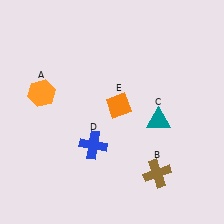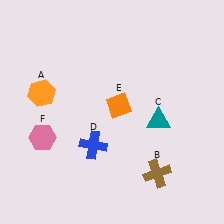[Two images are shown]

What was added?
A pink hexagon (F) was added in Image 2.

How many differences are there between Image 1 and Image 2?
There is 1 difference between the two images.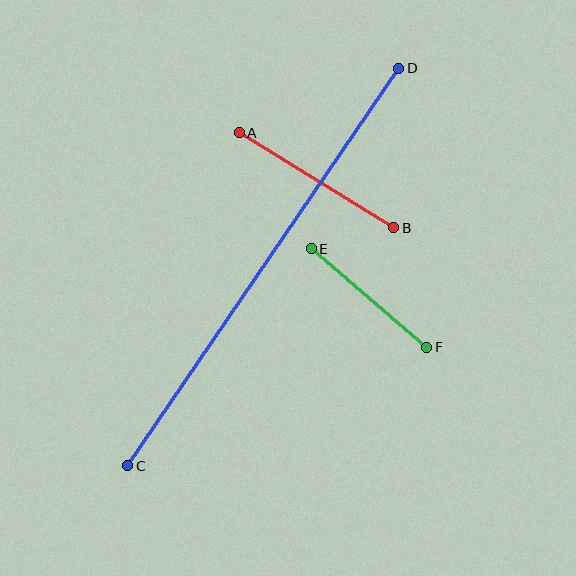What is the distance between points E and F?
The distance is approximately 152 pixels.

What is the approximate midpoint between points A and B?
The midpoint is at approximately (317, 180) pixels.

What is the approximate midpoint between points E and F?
The midpoint is at approximately (369, 298) pixels.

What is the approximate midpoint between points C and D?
The midpoint is at approximately (263, 267) pixels.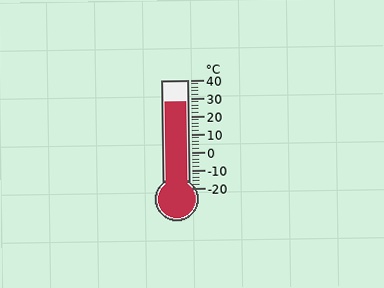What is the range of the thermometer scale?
The thermometer scale ranges from -20°C to 40°C.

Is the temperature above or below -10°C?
The temperature is above -10°C.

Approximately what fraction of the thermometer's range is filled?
The thermometer is filled to approximately 80% of its range.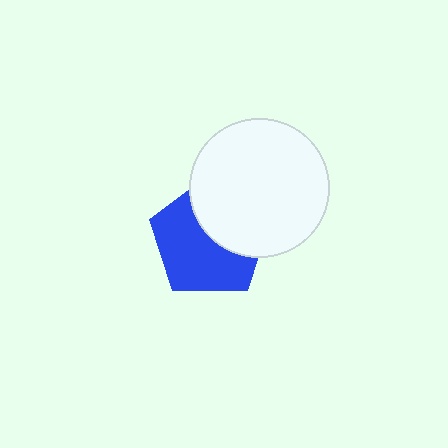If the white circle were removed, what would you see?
You would see the complete blue pentagon.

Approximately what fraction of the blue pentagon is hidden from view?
Roughly 41% of the blue pentagon is hidden behind the white circle.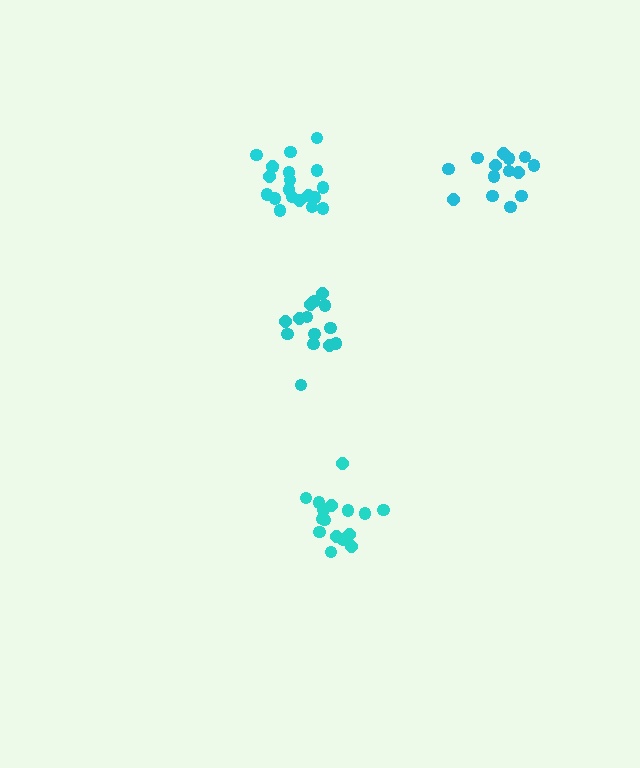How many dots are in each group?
Group 1: 20 dots, Group 2: 14 dots, Group 3: 17 dots, Group 4: 14 dots (65 total).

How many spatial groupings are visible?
There are 4 spatial groupings.